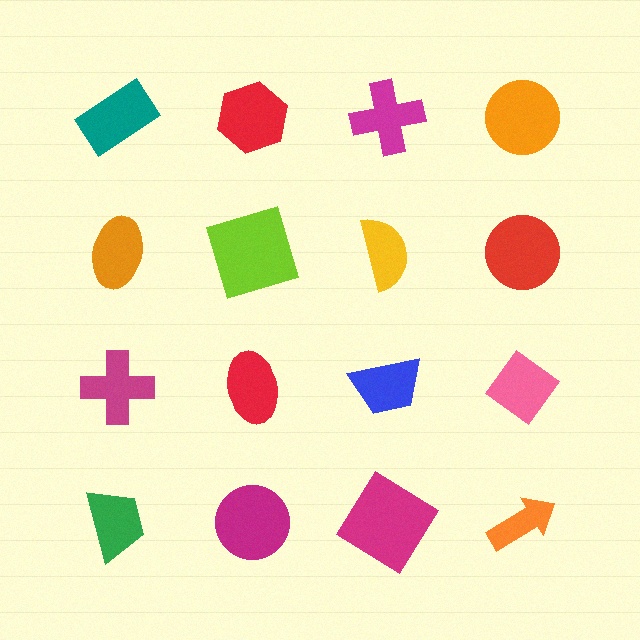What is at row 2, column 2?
A lime square.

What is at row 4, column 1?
A green trapezoid.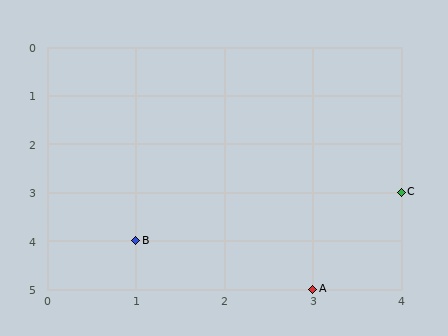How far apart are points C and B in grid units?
Points C and B are 3 columns and 1 row apart (about 3.2 grid units diagonally).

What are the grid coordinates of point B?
Point B is at grid coordinates (1, 4).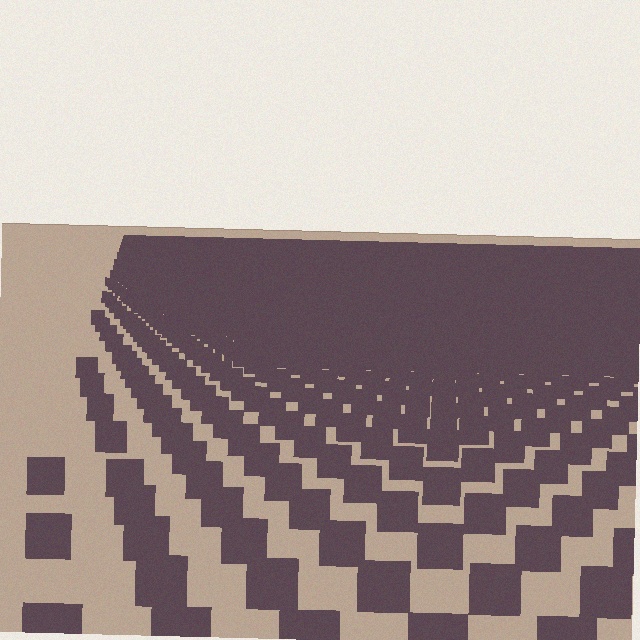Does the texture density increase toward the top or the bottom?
Density increases toward the top.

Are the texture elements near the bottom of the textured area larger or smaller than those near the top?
Larger. Near the bottom, elements are closer to the viewer and appear at a bigger on-screen size.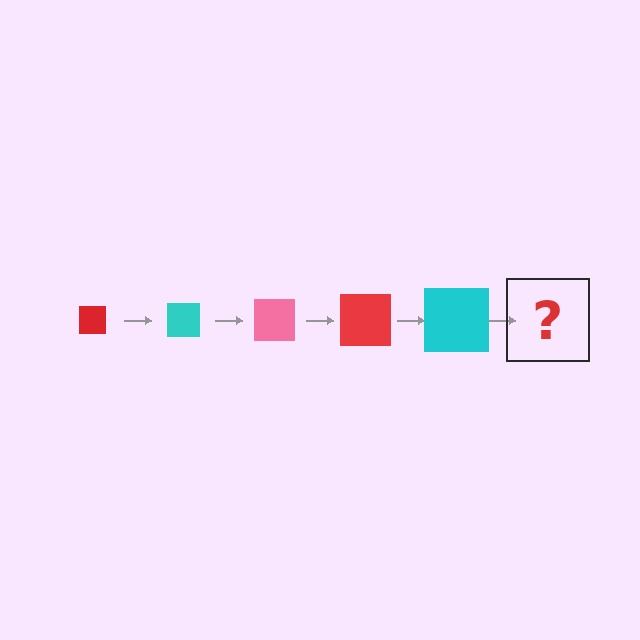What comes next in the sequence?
The next element should be a pink square, larger than the previous one.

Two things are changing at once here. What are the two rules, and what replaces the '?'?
The two rules are that the square grows larger each step and the color cycles through red, cyan, and pink. The '?' should be a pink square, larger than the previous one.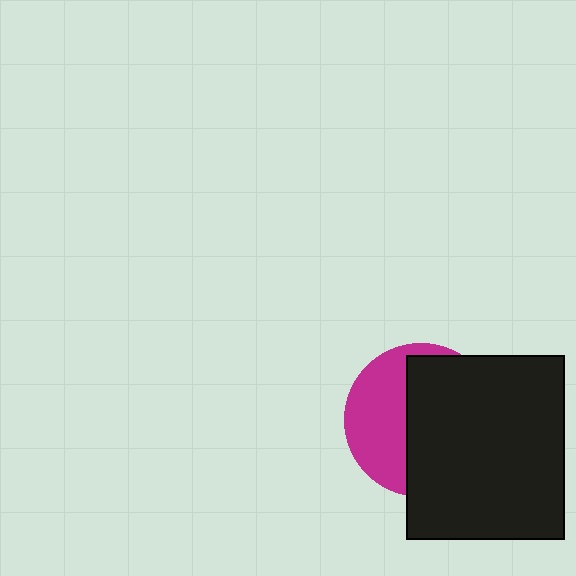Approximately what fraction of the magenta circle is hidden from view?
Roughly 60% of the magenta circle is hidden behind the black rectangle.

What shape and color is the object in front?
The object in front is a black rectangle.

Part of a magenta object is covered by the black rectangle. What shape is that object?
It is a circle.